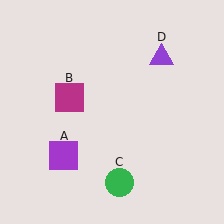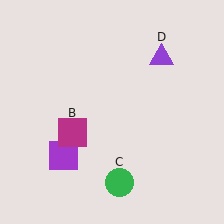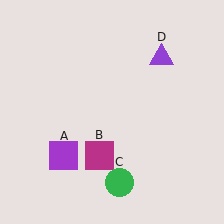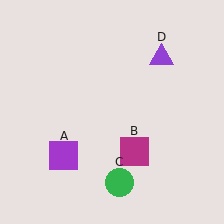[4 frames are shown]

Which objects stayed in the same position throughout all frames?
Purple square (object A) and green circle (object C) and purple triangle (object D) remained stationary.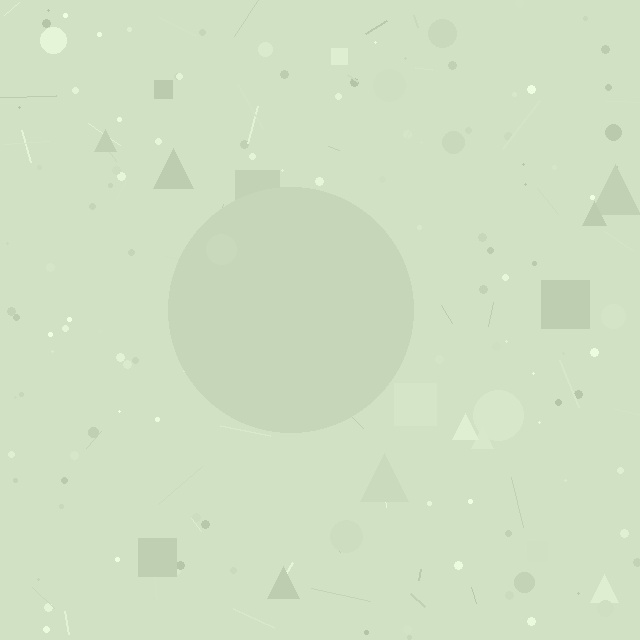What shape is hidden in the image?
A circle is hidden in the image.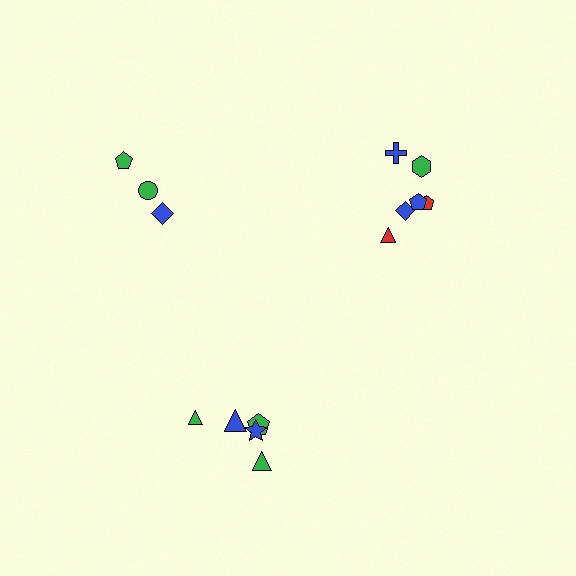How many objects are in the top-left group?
There are 3 objects.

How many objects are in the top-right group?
There are 6 objects.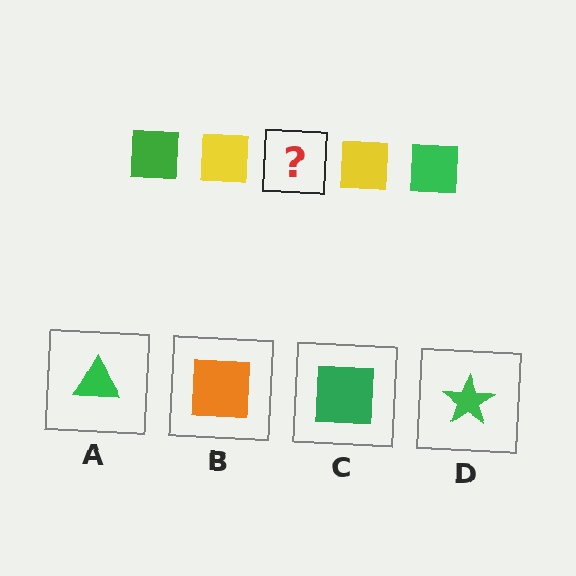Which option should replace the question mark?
Option C.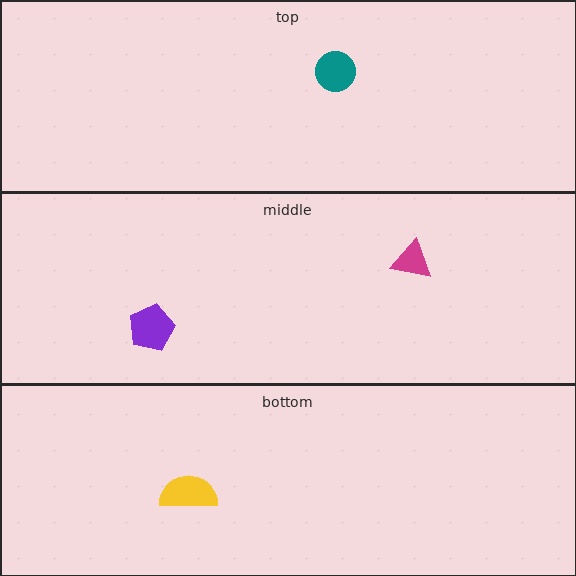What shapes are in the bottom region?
The yellow semicircle.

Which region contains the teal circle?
The top region.